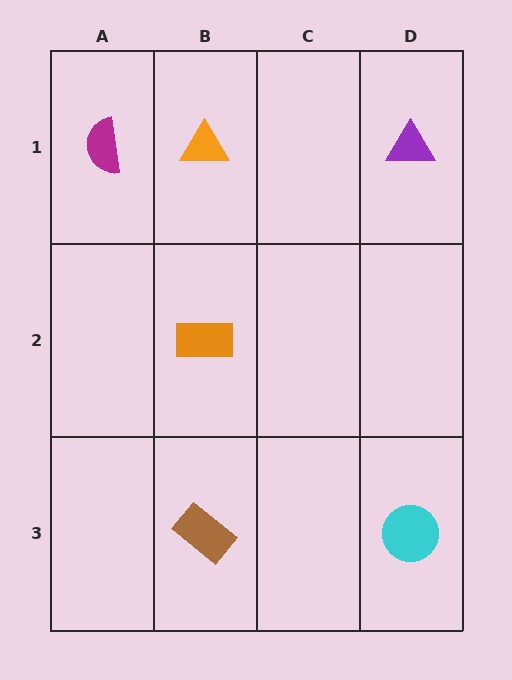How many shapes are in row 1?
3 shapes.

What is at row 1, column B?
An orange triangle.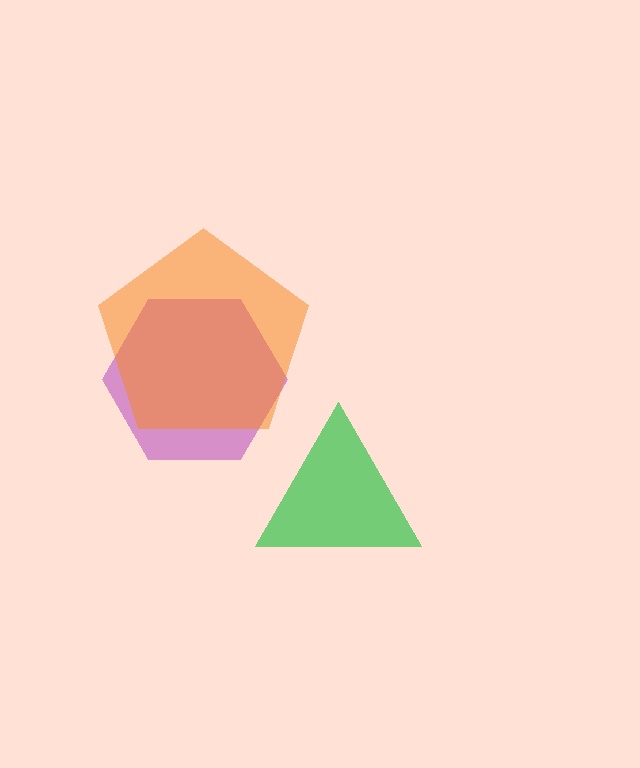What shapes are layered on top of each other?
The layered shapes are: a green triangle, a purple hexagon, an orange pentagon.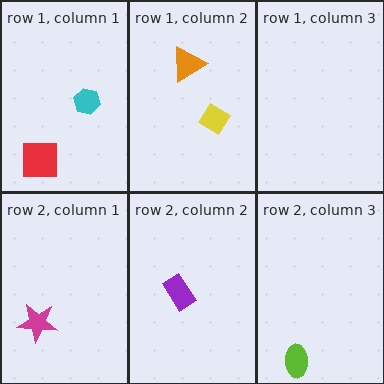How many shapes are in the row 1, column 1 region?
2.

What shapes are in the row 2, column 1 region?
The magenta star.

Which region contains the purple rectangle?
The row 2, column 2 region.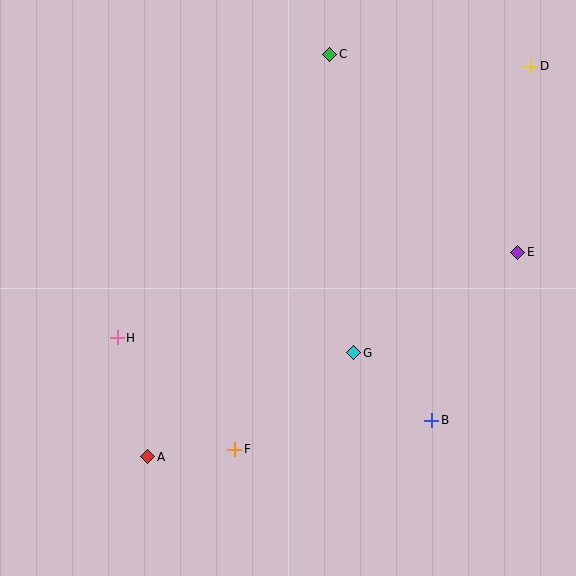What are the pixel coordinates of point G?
Point G is at (354, 353).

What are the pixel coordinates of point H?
Point H is at (117, 338).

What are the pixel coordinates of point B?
Point B is at (432, 420).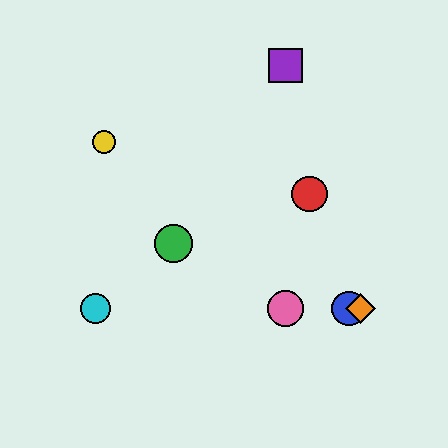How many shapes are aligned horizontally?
4 shapes (the blue circle, the orange diamond, the cyan circle, the pink circle) are aligned horizontally.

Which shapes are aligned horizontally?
The blue circle, the orange diamond, the cyan circle, the pink circle are aligned horizontally.